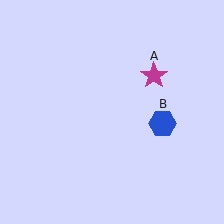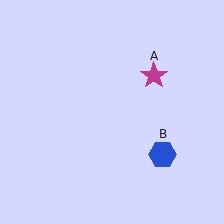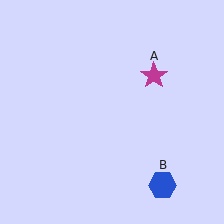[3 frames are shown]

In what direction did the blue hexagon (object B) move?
The blue hexagon (object B) moved down.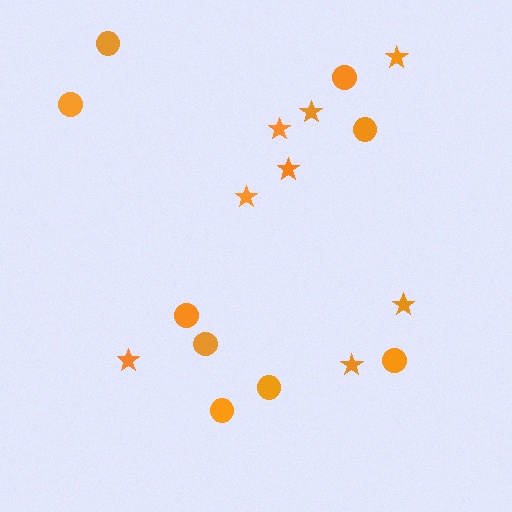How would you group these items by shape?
There are 2 groups: one group of stars (8) and one group of circles (9).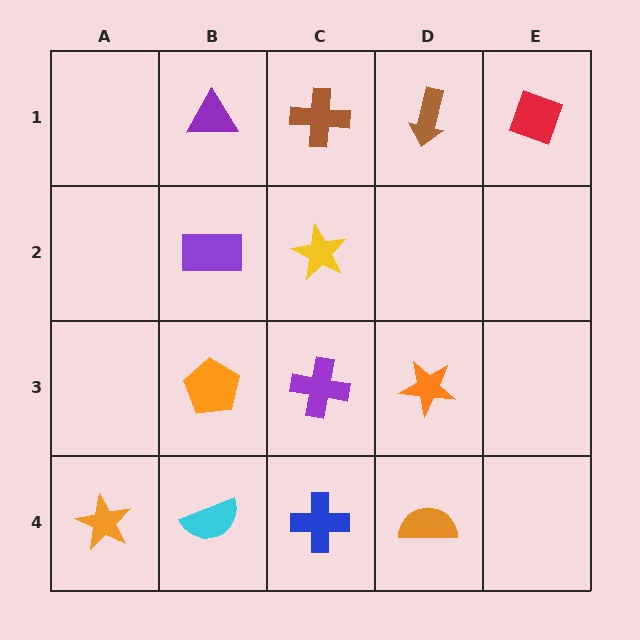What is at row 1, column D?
A brown arrow.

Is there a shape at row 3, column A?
No, that cell is empty.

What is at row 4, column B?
A cyan semicircle.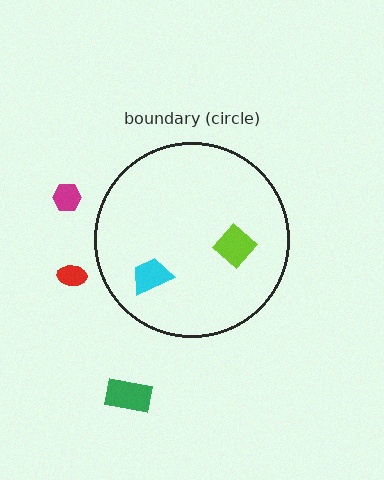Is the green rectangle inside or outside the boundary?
Outside.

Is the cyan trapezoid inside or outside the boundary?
Inside.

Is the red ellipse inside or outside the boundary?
Outside.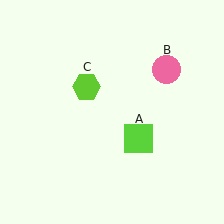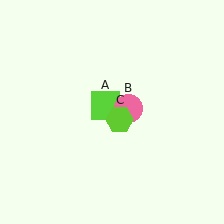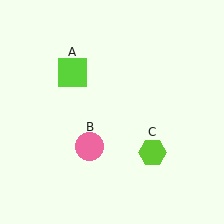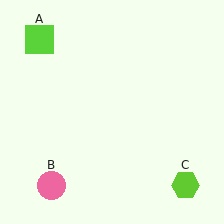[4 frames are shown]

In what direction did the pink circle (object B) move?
The pink circle (object B) moved down and to the left.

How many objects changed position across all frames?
3 objects changed position: lime square (object A), pink circle (object B), lime hexagon (object C).